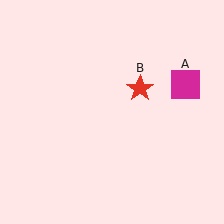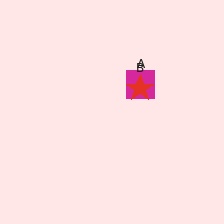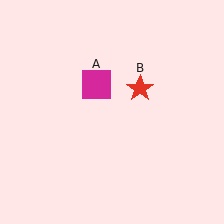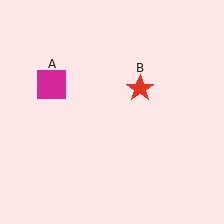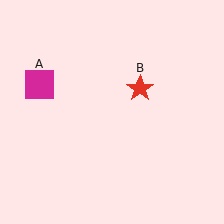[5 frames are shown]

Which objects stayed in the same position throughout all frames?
Red star (object B) remained stationary.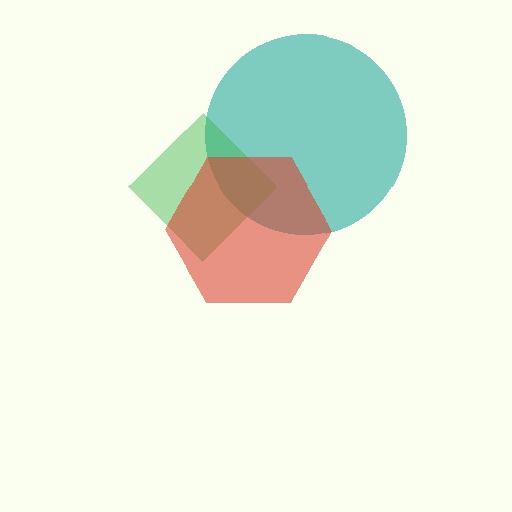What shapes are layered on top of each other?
The layered shapes are: a teal circle, a green diamond, a red hexagon.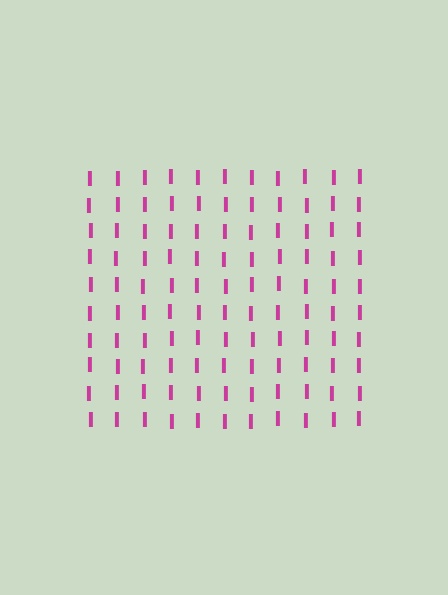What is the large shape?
The large shape is a square.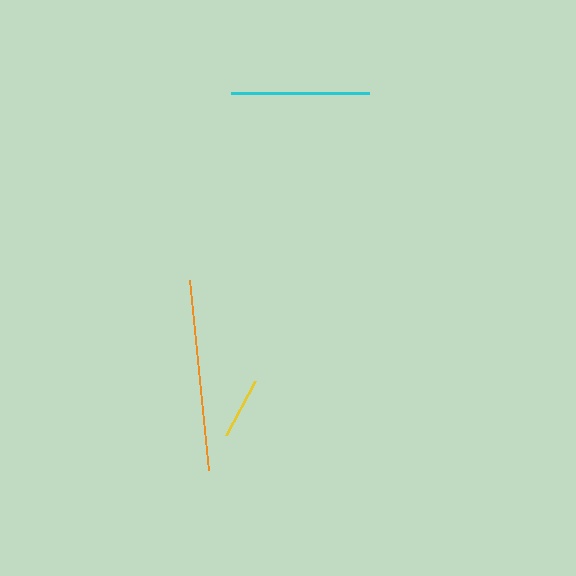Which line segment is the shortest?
The yellow line is the shortest at approximately 62 pixels.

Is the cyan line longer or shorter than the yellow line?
The cyan line is longer than the yellow line.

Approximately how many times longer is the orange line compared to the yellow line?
The orange line is approximately 3.1 times the length of the yellow line.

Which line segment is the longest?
The orange line is the longest at approximately 191 pixels.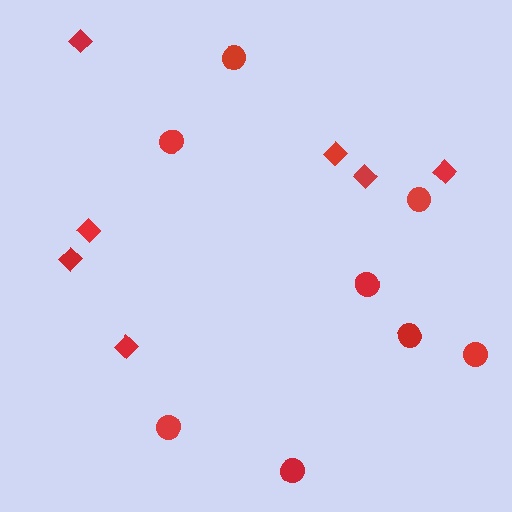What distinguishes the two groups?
There are 2 groups: one group of circles (8) and one group of diamonds (7).